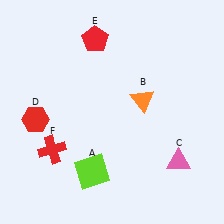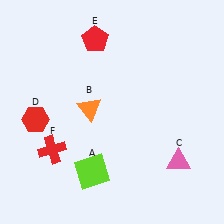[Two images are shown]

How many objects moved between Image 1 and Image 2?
1 object moved between the two images.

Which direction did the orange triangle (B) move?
The orange triangle (B) moved left.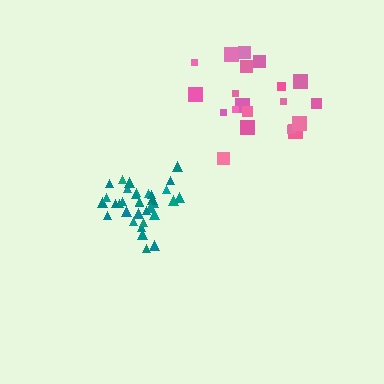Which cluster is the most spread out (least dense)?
Pink.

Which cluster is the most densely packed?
Teal.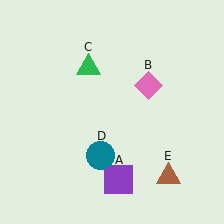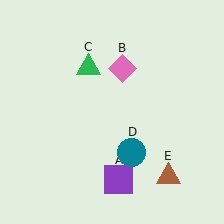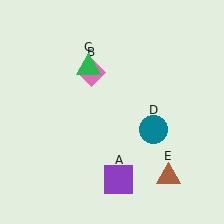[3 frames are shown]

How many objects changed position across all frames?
2 objects changed position: pink diamond (object B), teal circle (object D).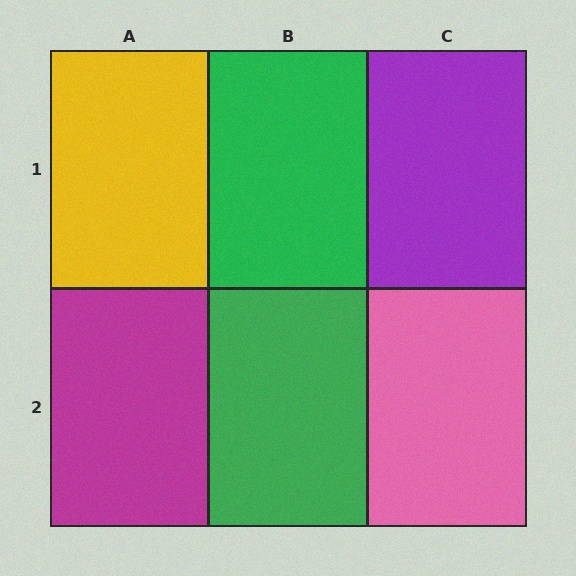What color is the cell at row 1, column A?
Yellow.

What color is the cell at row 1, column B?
Green.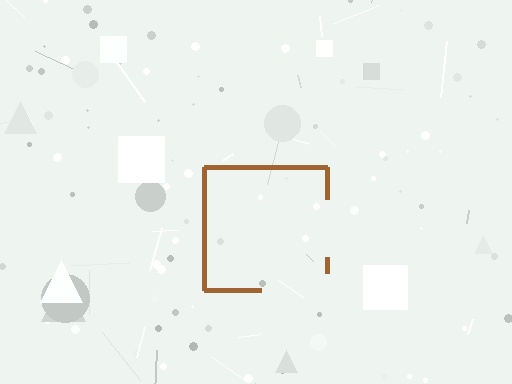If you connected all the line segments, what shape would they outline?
They would outline a square.